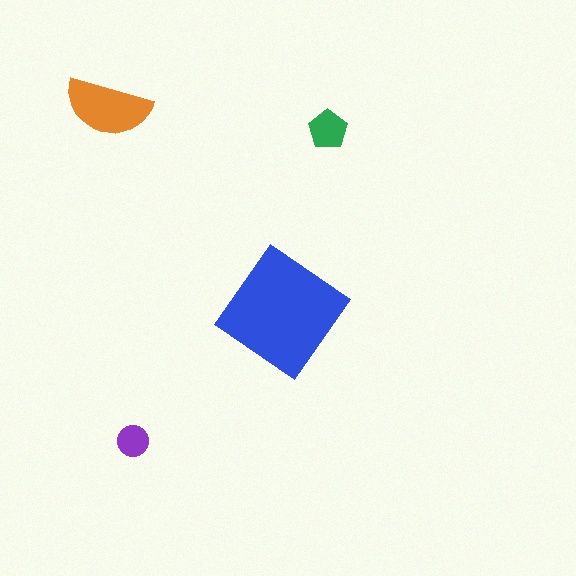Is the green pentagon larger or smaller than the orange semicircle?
Smaller.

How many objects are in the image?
There are 4 objects in the image.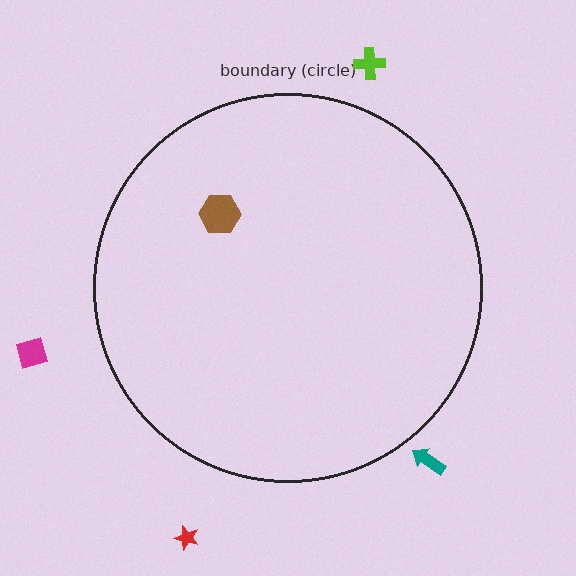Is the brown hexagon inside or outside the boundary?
Inside.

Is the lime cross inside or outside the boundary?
Outside.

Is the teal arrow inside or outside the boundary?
Outside.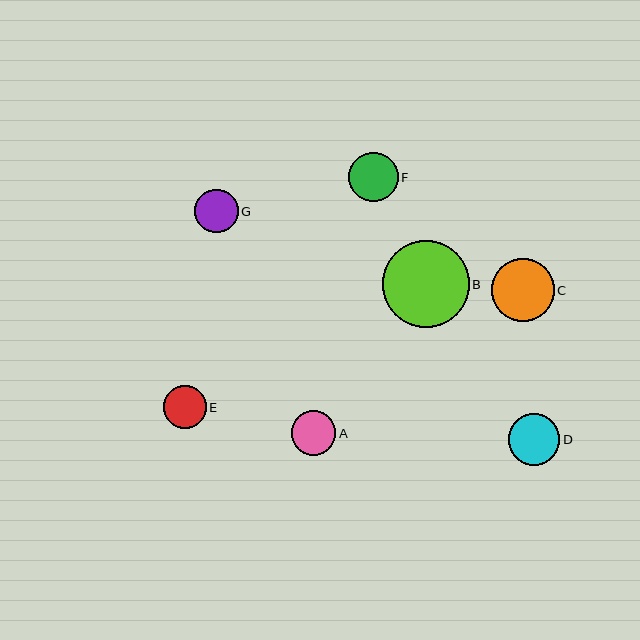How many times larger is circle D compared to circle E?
Circle D is approximately 1.2 times the size of circle E.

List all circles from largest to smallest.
From largest to smallest: B, C, D, F, A, G, E.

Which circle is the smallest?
Circle E is the smallest with a size of approximately 43 pixels.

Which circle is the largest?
Circle B is the largest with a size of approximately 87 pixels.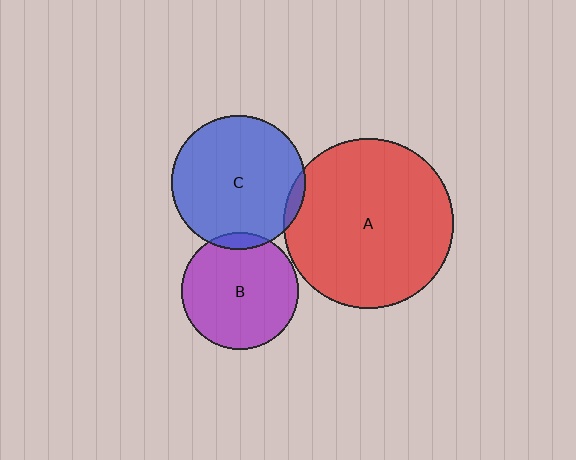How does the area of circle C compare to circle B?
Approximately 1.3 times.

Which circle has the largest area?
Circle A (red).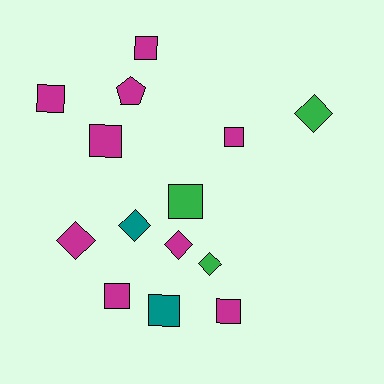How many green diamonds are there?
There are 2 green diamonds.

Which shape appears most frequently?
Square, with 8 objects.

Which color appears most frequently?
Magenta, with 9 objects.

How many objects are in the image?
There are 14 objects.